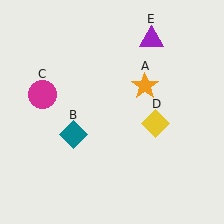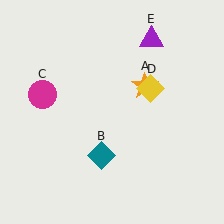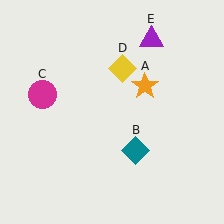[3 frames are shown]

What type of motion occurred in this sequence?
The teal diamond (object B), yellow diamond (object D) rotated counterclockwise around the center of the scene.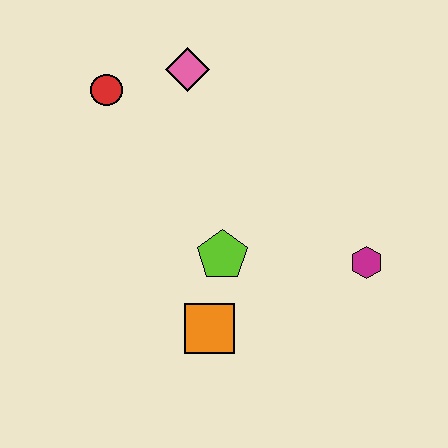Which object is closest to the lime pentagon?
The orange square is closest to the lime pentagon.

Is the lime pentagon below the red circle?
Yes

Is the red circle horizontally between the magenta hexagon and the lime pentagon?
No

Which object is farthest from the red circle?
The magenta hexagon is farthest from the red circle.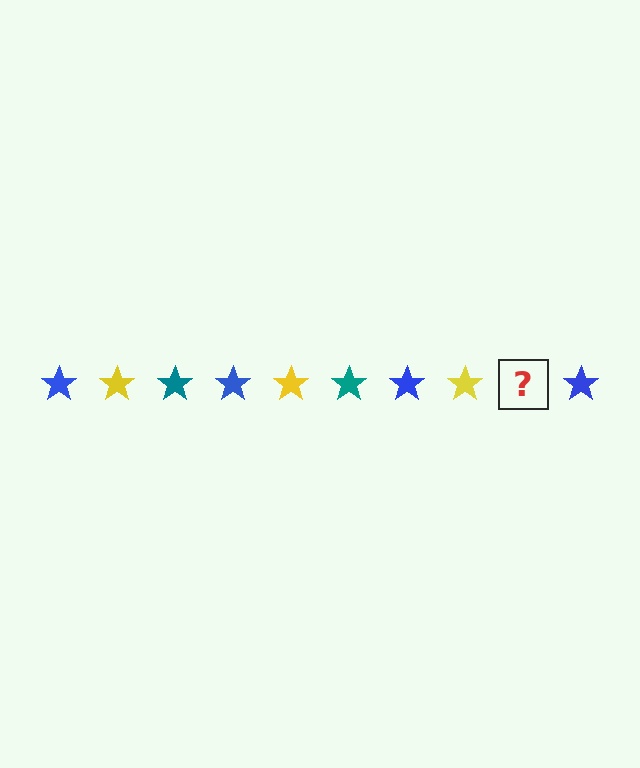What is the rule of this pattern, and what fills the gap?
The rule is that the pattern cycles through blue, yellow, teal stars. The gap should be filled with a teal star.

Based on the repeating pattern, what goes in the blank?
The blank should be a teal star.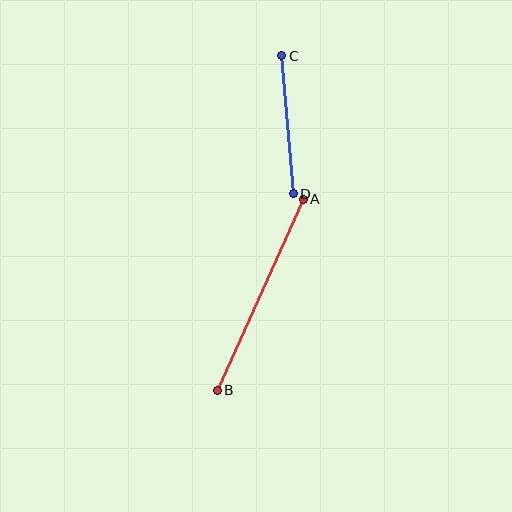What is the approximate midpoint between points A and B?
The midpoint is at approximately (260, 295) pixels.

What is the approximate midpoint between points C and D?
The midpoint is at approximately (287, 125) pixels.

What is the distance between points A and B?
The distance is approximately 210 pixels.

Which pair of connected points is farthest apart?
Points A and B are farthest apart.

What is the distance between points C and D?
The distance is approximately 138 pixels.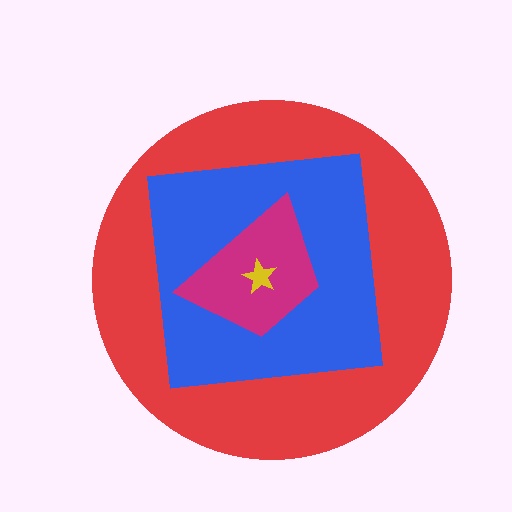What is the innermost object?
The yellow star.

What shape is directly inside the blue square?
The magenta trapezoid.